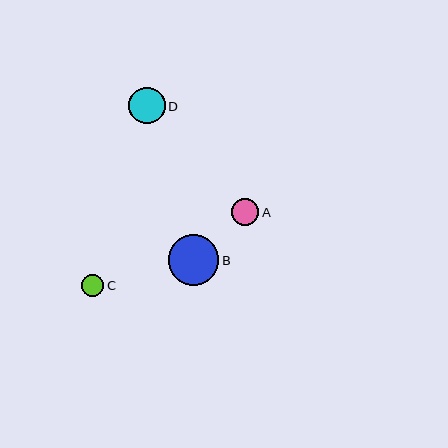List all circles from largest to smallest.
From largest to smallest: B, D, A, C.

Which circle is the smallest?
Circle C is the smallest with a size of approximately 22 pixels.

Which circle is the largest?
Circle B is the largest with a size of approximately 51 pixels.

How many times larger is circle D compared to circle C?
Circle D is approximately 1.7 times the size of circle C.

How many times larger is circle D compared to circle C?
Circle D is approximately 1.7 times the size of circle C.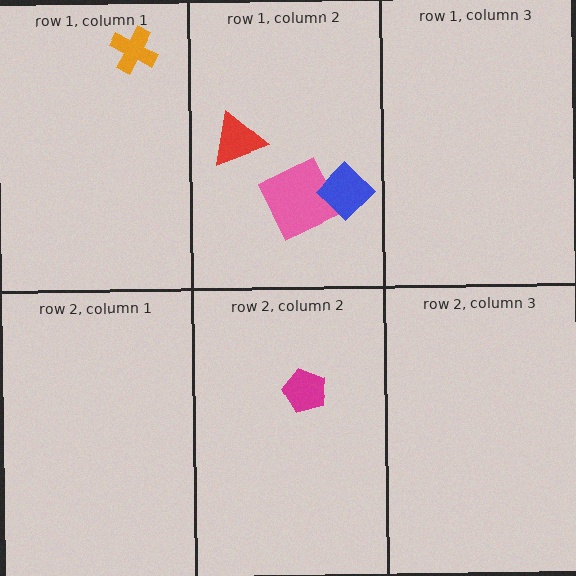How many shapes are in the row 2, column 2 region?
1.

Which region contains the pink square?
The row 1, column 2 region.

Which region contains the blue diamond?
The row 1, column 2 region.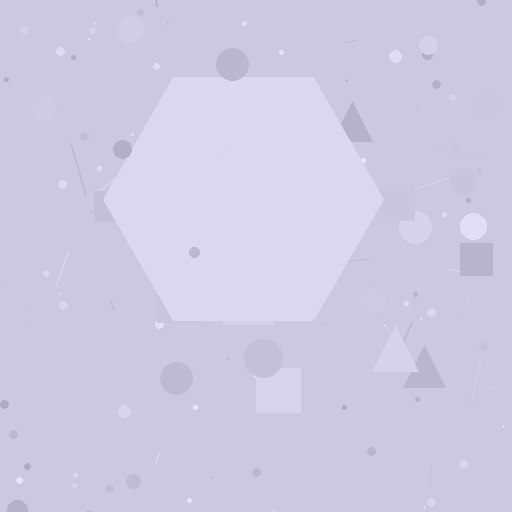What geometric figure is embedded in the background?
A hexagon is embedded in the background.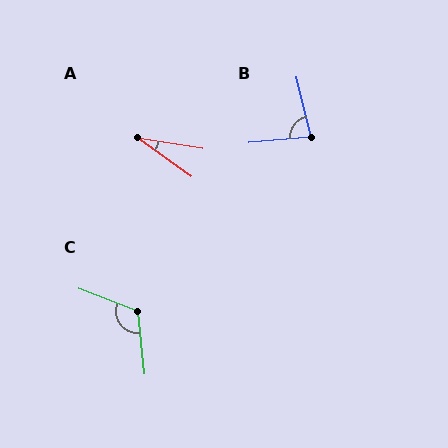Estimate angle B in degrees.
Approximately 82 degrees.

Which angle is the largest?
C, at approximately 117 degrees.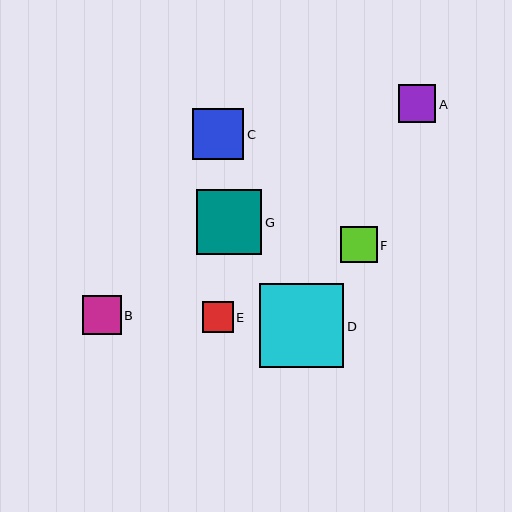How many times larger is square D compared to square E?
Square D is approximately 2.7 times the size of square E.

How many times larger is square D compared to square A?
Square D is approximately 2.2 times the size of square A.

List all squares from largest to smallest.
From largest to smallest: D, G, C, B, A, F, E.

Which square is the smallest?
Square E is the smallest with a size of approximately 31 pixels.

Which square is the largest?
Square D is the largest with a size of approximately 84 pixels.